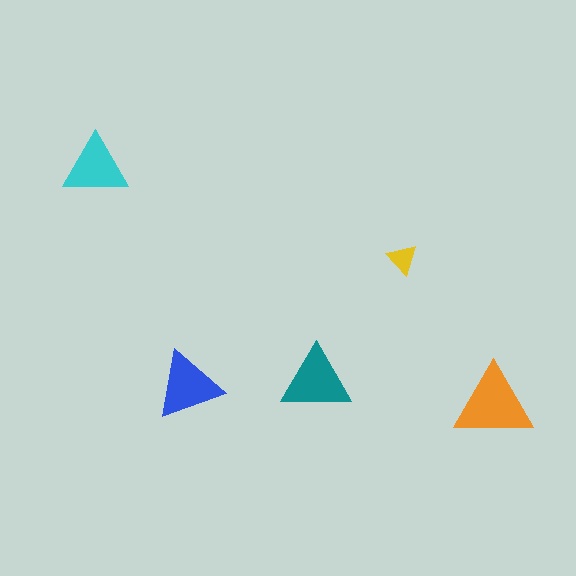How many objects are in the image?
There are 5 objects in the image.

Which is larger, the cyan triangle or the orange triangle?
The orange one.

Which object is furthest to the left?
The cyan triangle is leftmost.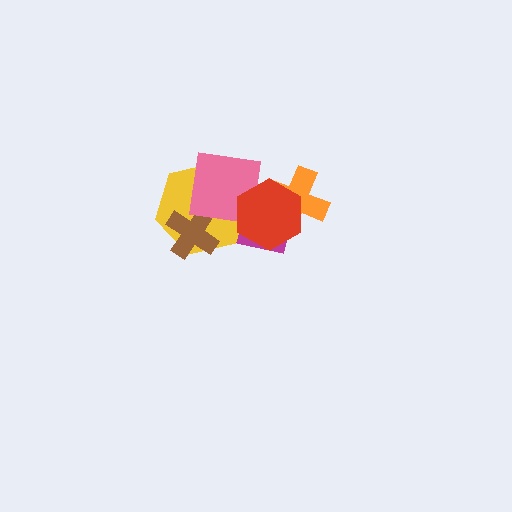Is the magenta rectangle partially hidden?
Yes, it is partially covered by another shape.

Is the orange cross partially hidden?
Yes, it is partially covered by another shape.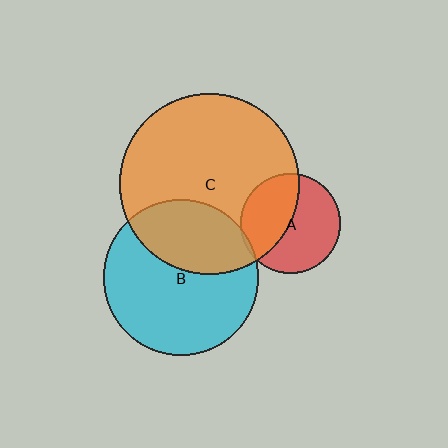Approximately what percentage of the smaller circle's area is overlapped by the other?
Approximately 45%.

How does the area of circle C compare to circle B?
Approximately 1.3 times.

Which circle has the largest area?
Circle C (orange).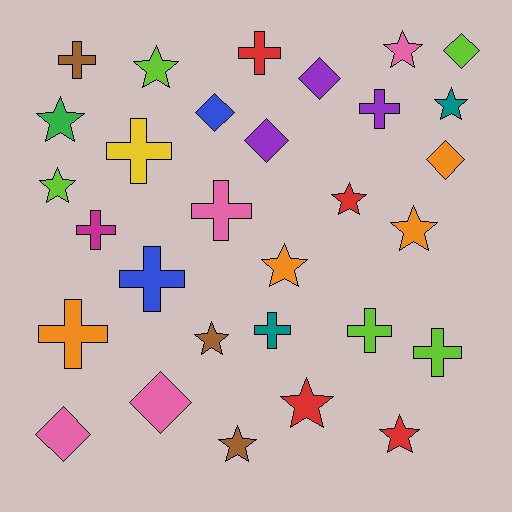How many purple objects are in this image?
There are 3 purple objects.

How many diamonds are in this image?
There are 7 diamonds.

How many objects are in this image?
There are 30 objects.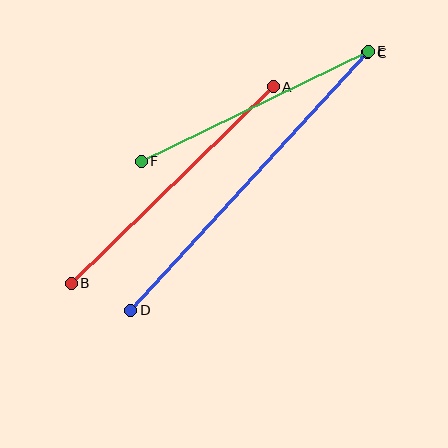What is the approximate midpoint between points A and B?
The midpoint is at approximately (172, 185) pixels.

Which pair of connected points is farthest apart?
Points C and D are farthest apart.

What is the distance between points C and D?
The distance is approximately 350 pixels.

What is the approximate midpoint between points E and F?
The midpoint is at approximately (255, 106) pixels.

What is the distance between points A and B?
The distance is approximately 282 pixels.